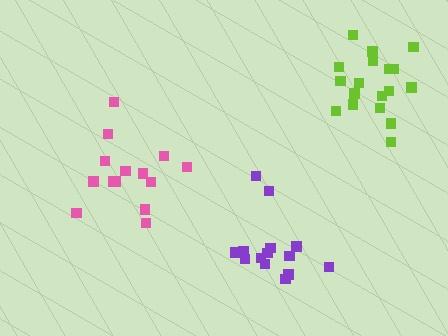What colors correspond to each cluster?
The clusters are colored: lime, pink, purple.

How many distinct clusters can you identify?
There are 3 distinct clusters.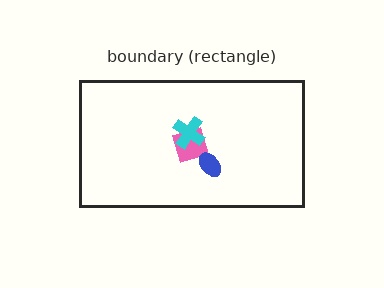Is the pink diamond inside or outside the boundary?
Inside.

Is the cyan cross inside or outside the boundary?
Inside.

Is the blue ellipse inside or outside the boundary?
Inside.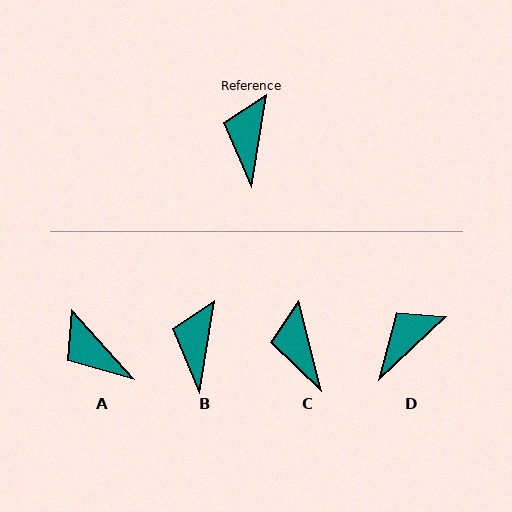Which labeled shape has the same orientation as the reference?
B.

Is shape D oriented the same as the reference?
No, it is off by about 38 degrees.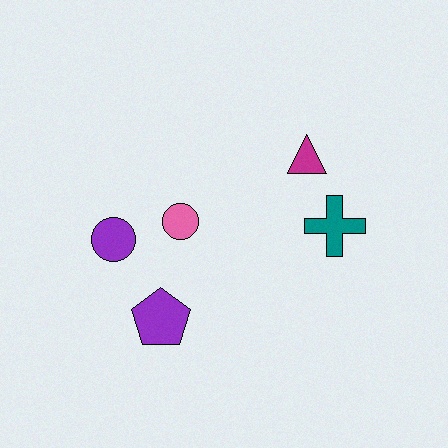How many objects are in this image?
There are 5 objects.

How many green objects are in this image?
There are no green objects.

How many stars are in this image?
There are no stars.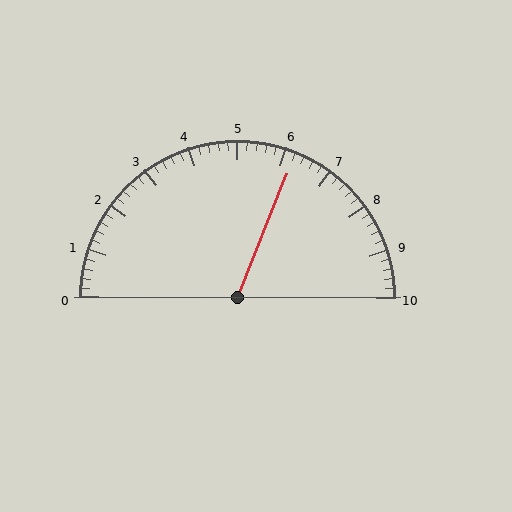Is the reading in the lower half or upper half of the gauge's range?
The reading is in the upper half of the range (0 to 10).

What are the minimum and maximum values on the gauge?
The gauge ranges from 0 to 10.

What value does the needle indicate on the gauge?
The needle indicates approximately 6.2.